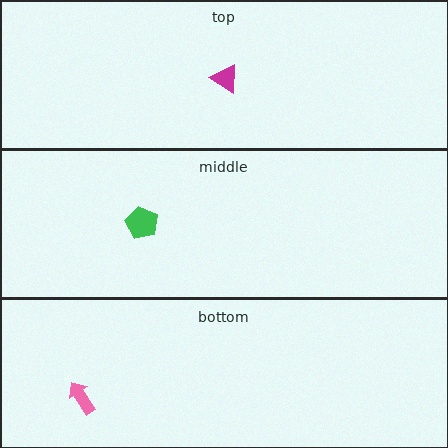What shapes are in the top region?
The magenta triangle.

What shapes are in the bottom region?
The pink arrow.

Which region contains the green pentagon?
The middle region.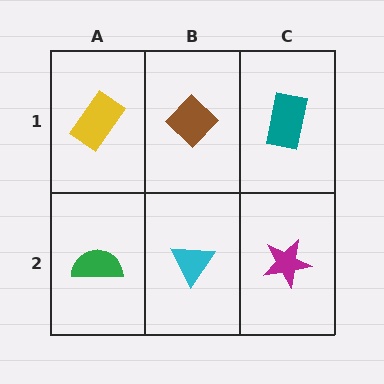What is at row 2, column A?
A green semicircle.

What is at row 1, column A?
A yellow rectangle.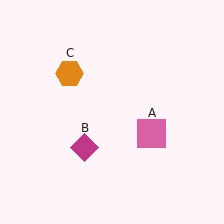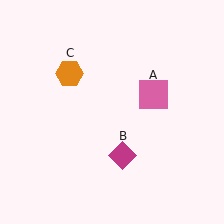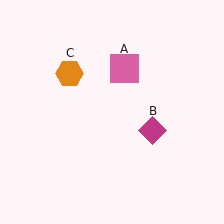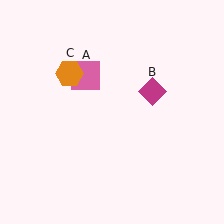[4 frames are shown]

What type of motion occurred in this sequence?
The pink square (object A), magenta diamond (object B) rotated counterclockwise around the center of the scene.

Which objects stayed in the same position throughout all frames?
Orange hexagon (object C) remained stationary.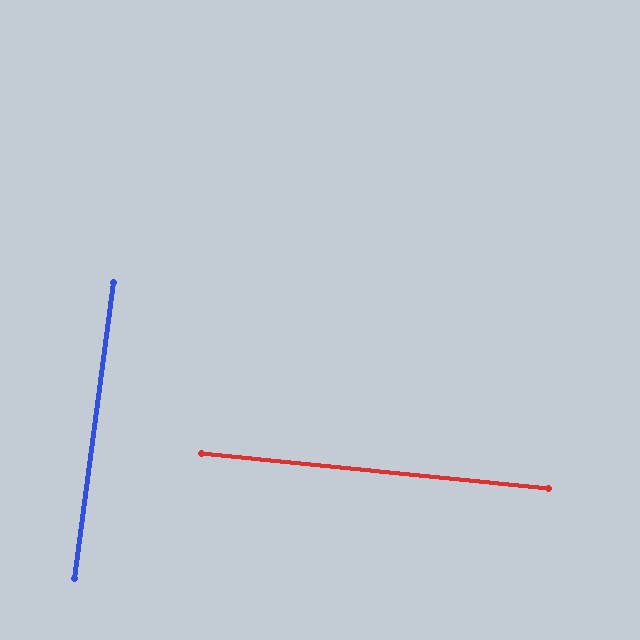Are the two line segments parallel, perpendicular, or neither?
Perpendicular — they meet at approximately 88°.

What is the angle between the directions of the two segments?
Approximately 88 degrees.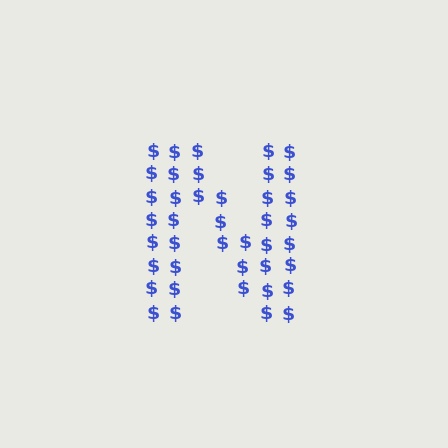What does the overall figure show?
The overall figure shows the letter N.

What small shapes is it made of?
It is made of small dollar signs.